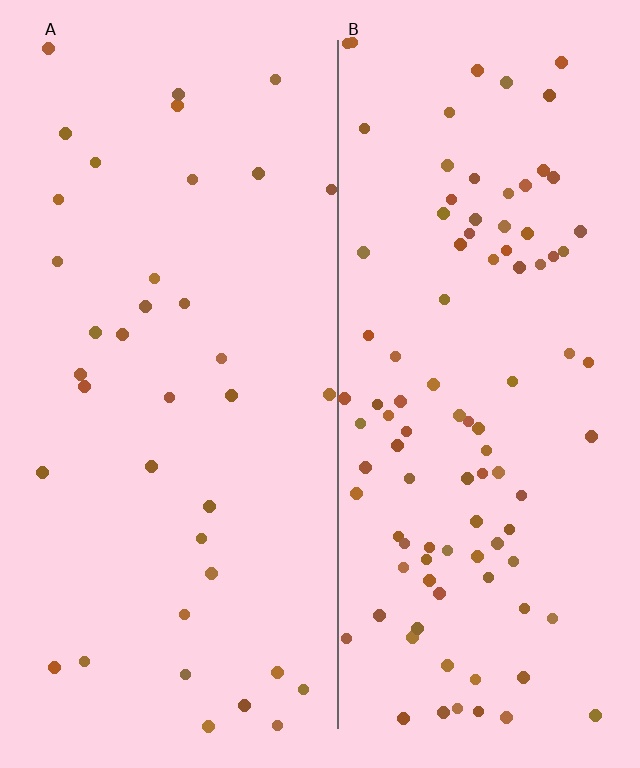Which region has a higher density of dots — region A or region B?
B (the right).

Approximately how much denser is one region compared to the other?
Approximately 2.7× — region B over region A.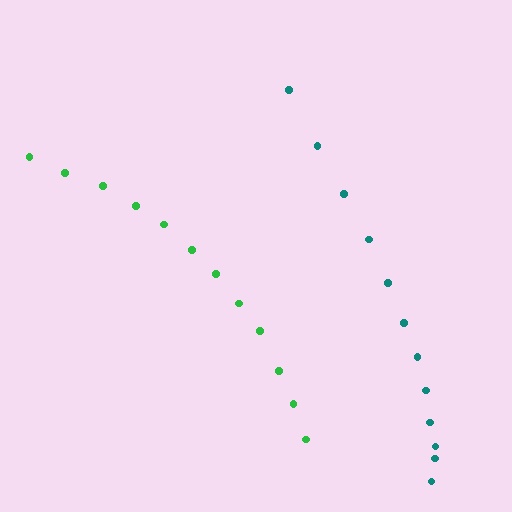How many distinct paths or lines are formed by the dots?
There are 2 distinct paths.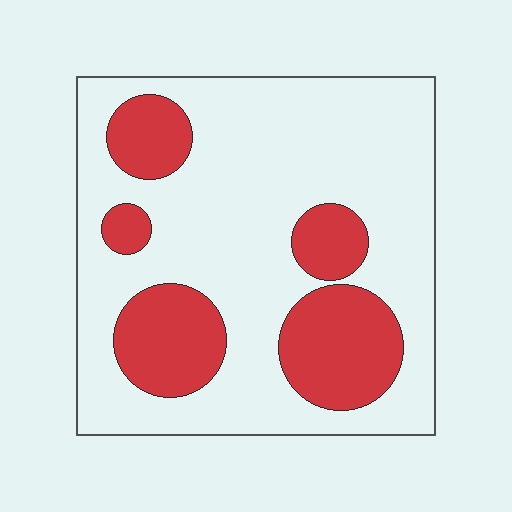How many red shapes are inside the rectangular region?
5.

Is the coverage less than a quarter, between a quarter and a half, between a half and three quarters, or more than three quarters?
Between a quarter and a half.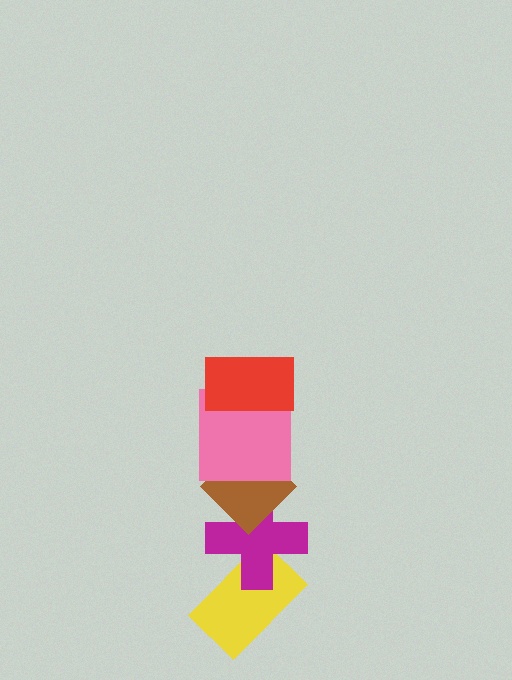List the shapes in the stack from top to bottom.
From top to bottom: the red rectangle, the pink square, the brown diamond, the magenta cross, the yellow rectangle.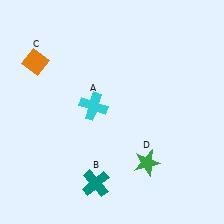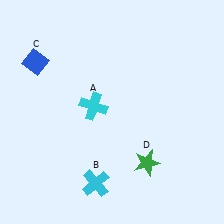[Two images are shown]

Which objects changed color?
B changed from teal to cyan. C changed from orange to blue.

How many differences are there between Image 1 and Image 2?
There are 2 differences between the two images.